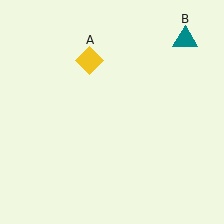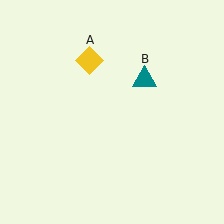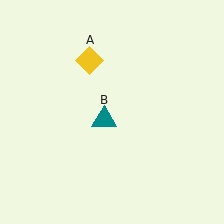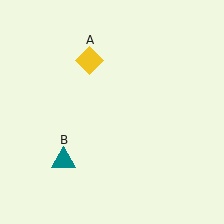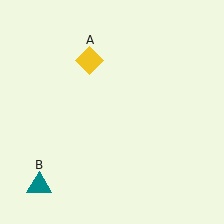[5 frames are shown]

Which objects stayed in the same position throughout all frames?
Yellow diamond (object A) remained stationary.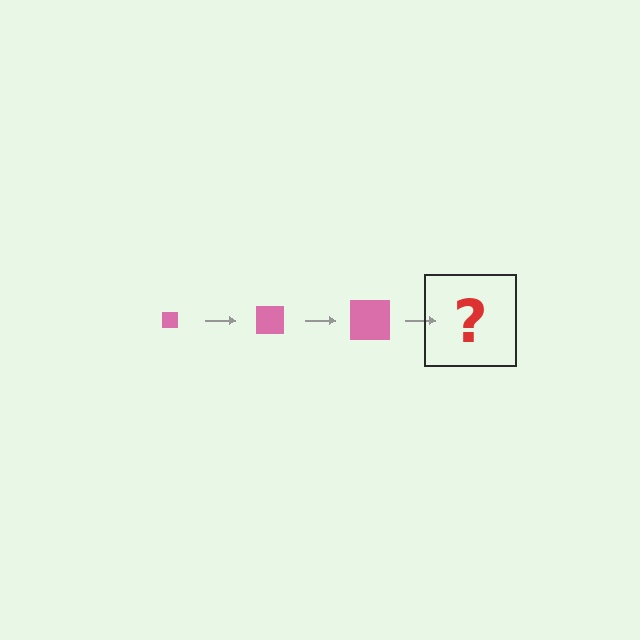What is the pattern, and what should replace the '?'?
The pattern is that the square gets progressively larger each step. The '?' should be a pink square, larger than the previous one.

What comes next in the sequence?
The next element should be a pink square, larger than the previous one.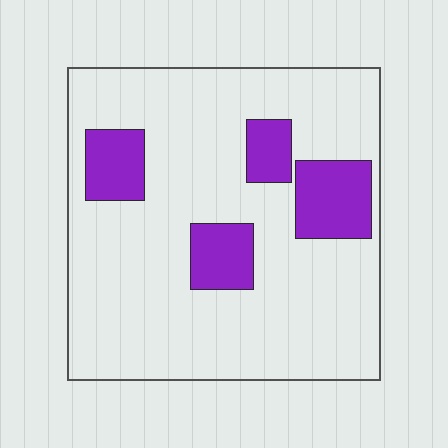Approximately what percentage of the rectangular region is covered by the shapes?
Approximately 20%.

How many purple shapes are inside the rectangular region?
4.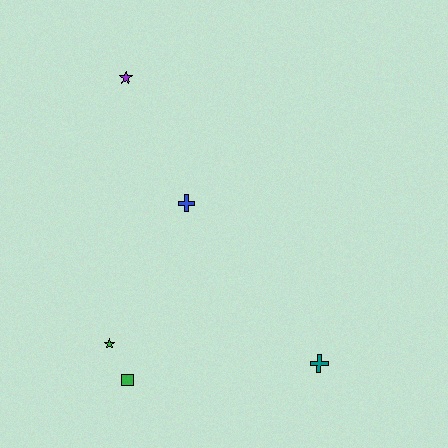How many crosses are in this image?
There are 2 crosses.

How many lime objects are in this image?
There are no lime objects.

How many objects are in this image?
There are 5 objects.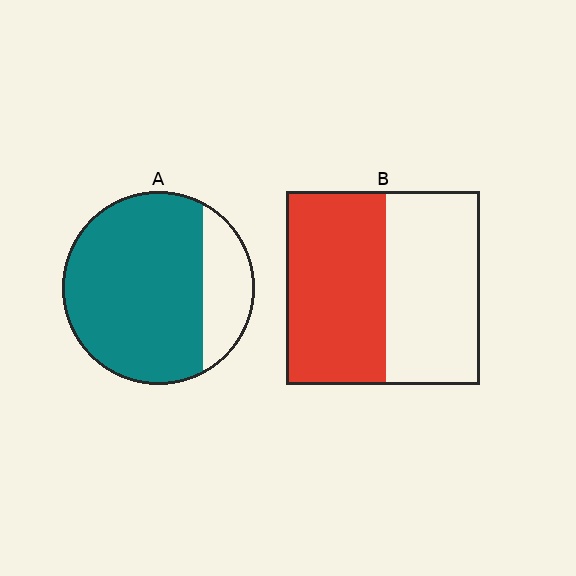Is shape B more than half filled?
Roughly half.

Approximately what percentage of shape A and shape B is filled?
A is approximately 80% and B is approximately 50%.